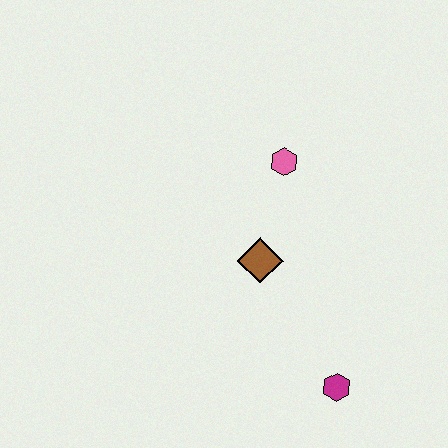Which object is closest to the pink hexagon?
The brown diamond is closest to the pink hexagon.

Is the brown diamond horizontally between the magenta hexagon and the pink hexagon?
No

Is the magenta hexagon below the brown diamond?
Yes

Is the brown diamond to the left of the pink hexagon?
Yes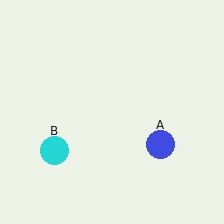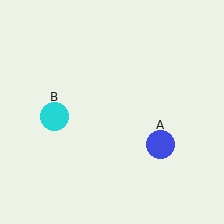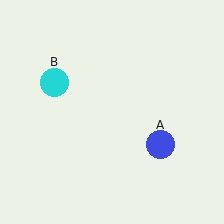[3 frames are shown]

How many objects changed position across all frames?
1 object changed position: cyan circle (object B).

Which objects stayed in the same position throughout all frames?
Blue circle (object A) remained stationary.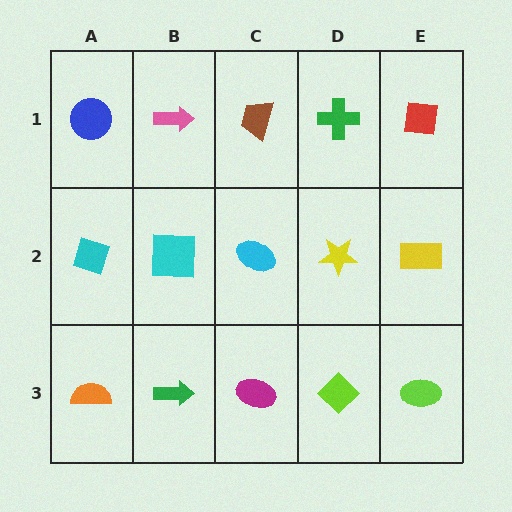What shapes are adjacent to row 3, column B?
A cyan square (row 2, column B), an orange semicircle (row 3, column A), a magenta ellipse (row 3, column C).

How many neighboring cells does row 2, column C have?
4.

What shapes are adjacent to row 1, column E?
A yellow rectangle (row 2, column E), a green cross (row 1, column D).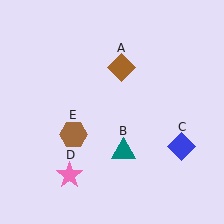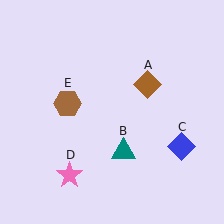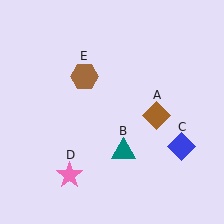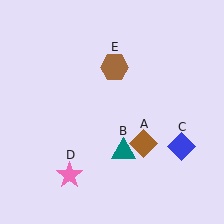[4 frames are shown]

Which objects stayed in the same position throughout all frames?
Teal triangle (object B) and blue diamond (object C) and pink star (object D) remained stationary.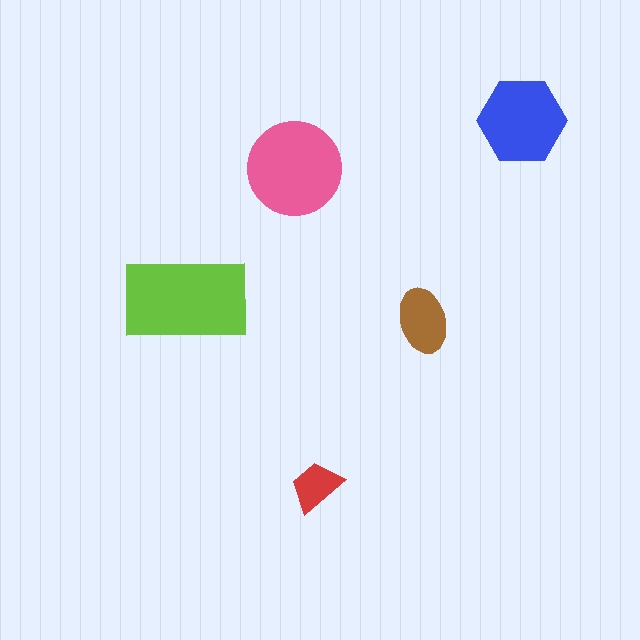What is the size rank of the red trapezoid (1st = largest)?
5th.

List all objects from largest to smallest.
The lime rectangle, the pink circle, the blue hexagon, the brown ellipse, the red trapezoid.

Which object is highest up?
The blue hexagon is topmost.